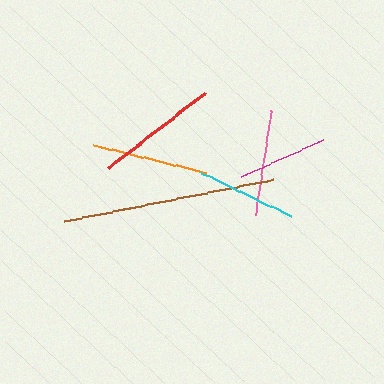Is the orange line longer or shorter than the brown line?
The brown line is longer than the orange line.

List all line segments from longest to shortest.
From longest to shortest: brown, red, orange, pink, cyan, magenta.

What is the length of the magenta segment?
The magenta segment is approximately 91 pixels long.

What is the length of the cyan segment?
The cyan segment is approximately 99 pixels long.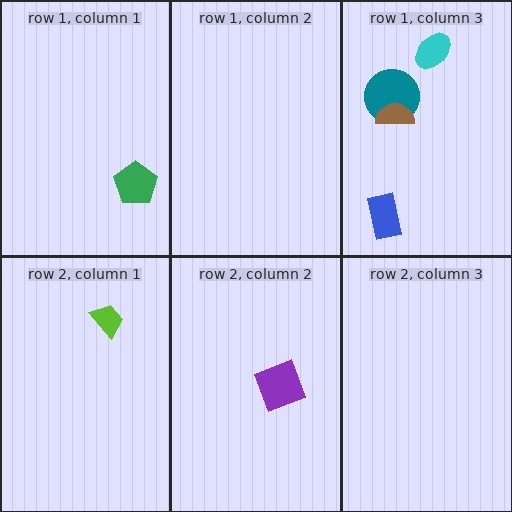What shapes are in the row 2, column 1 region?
The lime trapezoid.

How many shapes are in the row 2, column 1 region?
1.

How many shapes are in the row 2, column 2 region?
1.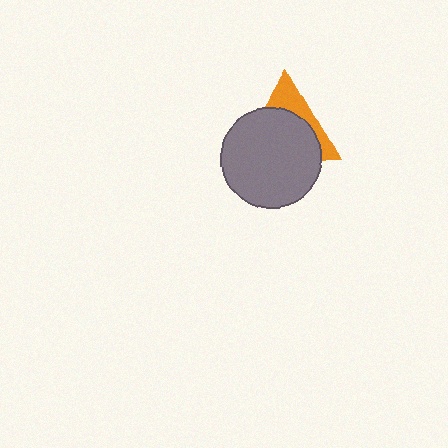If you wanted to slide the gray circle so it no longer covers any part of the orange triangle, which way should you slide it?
Slide it down — that is the most direct way to separate the two shapes.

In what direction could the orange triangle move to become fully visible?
The orange triangle could move up. That would shift it out from behind the gray circle entirely.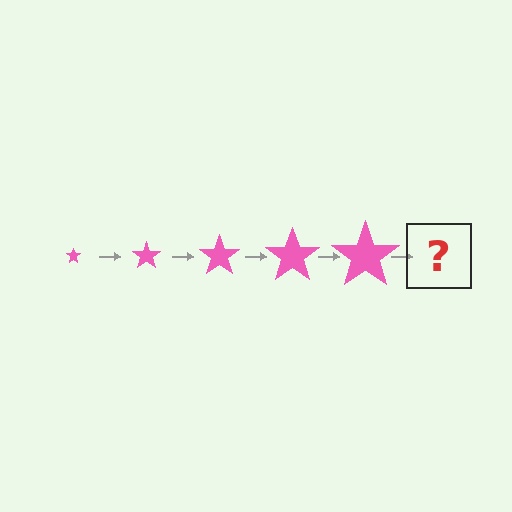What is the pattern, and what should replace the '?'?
The pattern is that the star gets progressively larger each step. The '?' should be a pink star, larger than the previous one.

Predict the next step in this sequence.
The next step is a pink star, larger than the previous one.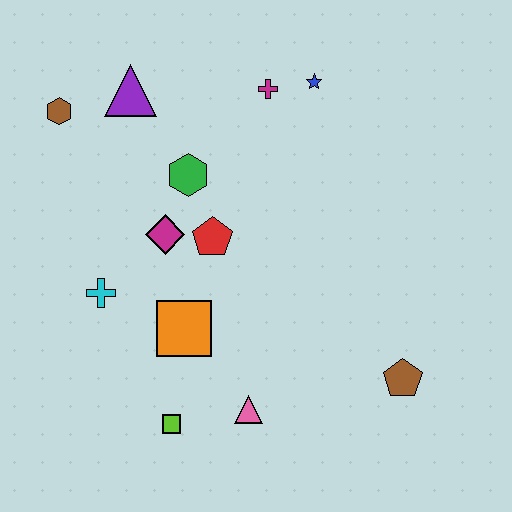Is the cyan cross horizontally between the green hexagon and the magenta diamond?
No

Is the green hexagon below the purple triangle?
Yes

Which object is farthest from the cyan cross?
The brown pentagon is farthest from the cyan cross.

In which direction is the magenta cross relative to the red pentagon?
The magenta cross is above the red pentagon.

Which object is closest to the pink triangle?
The lime square is closest to the pink triangle.